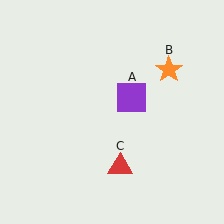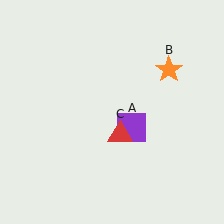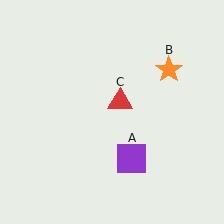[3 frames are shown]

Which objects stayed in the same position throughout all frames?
Orange star (object B) remained stationary.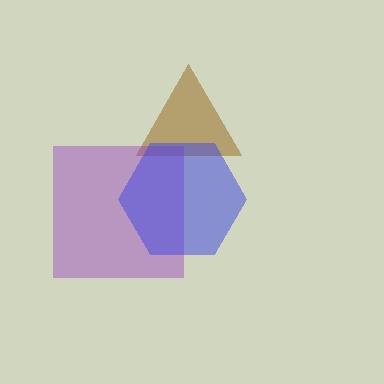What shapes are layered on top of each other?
The layered shapes are: a brown triangle, a purple square, a blue hexagon.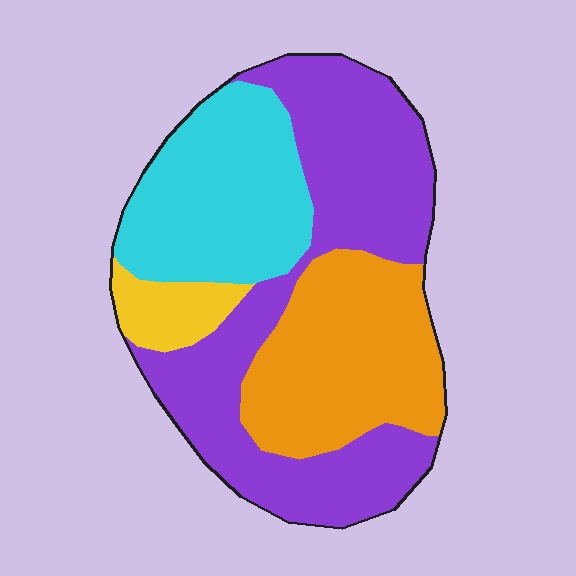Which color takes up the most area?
Purple, at roughly 45%.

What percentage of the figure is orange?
Orange takes up between a quarter and a half of the figure.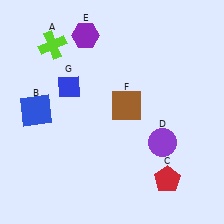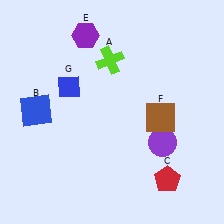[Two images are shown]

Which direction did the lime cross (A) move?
The lime cross (A) moved right.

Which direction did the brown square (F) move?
The brown square (F) moved right.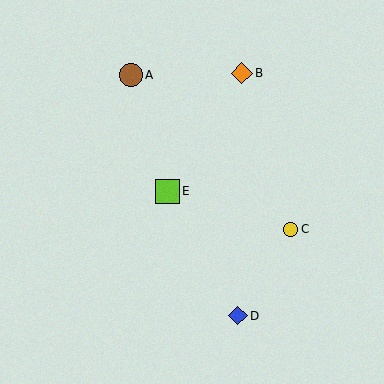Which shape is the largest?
The lime square (labeled E) is the largest.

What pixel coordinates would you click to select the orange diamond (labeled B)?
Click at (242, 73) to select the orange diamond B.